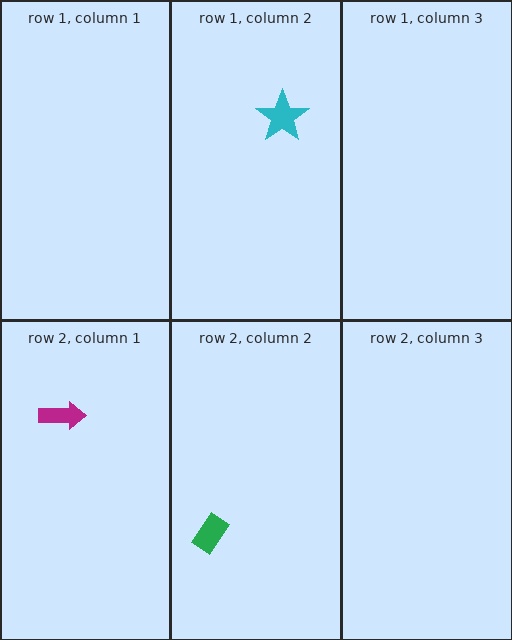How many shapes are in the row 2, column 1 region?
1.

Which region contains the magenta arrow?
The row 2, column 1 region.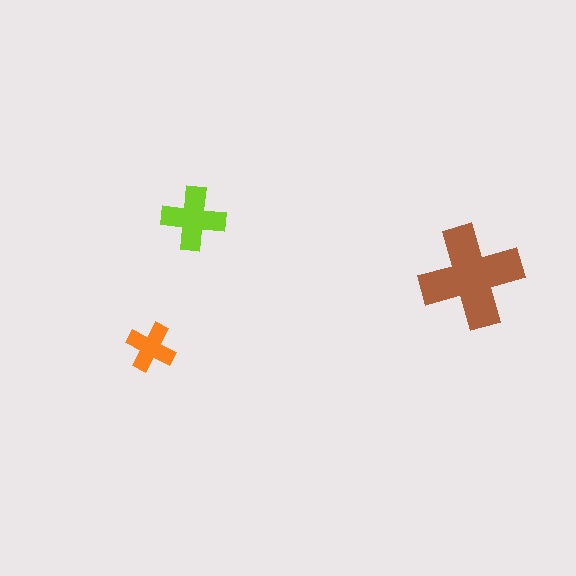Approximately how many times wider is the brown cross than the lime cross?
About 1.5 times wider.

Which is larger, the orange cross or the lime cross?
The lime one.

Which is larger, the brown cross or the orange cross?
The brown one.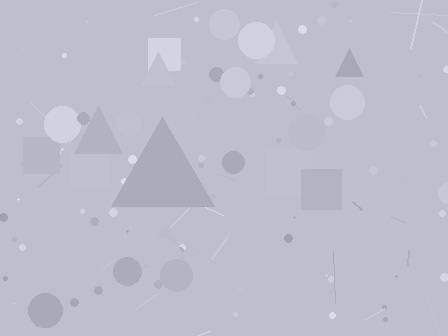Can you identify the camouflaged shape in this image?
The camouflaged shape is a triangle.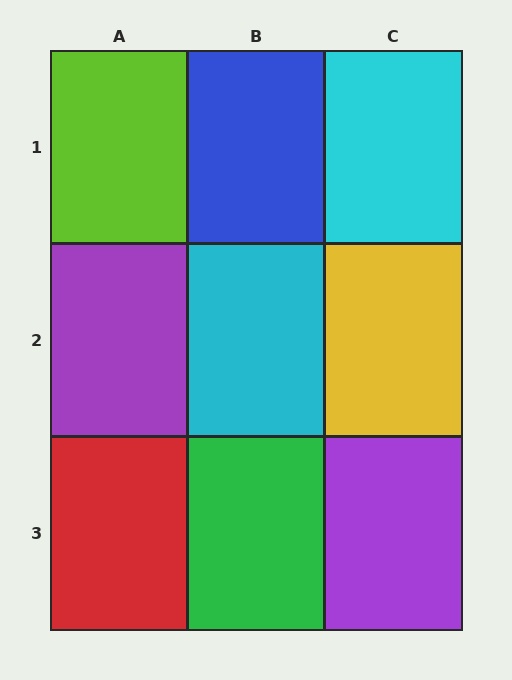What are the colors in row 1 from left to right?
Lime, blue, cyan.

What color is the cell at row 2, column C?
Yellow.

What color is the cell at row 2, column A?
Purple.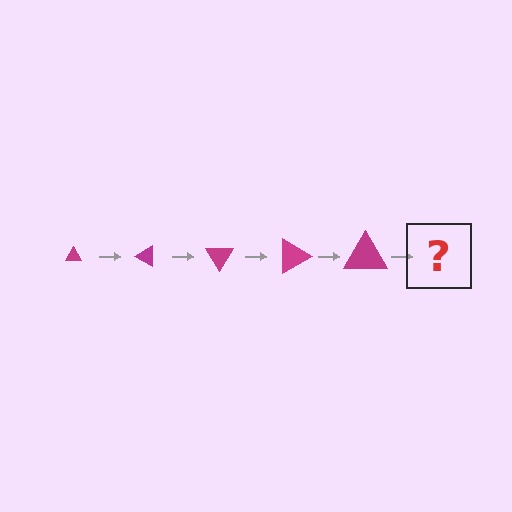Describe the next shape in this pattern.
It should be a triangle, larger than the previous one and rotated 150 degrees from the start.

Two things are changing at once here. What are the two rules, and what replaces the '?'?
The two rules are that the triangle grows larger each step and it rotates 30 degrees each step. The '?' should be a triangle, larger than the previous one and rotated 150 degrees from the start.